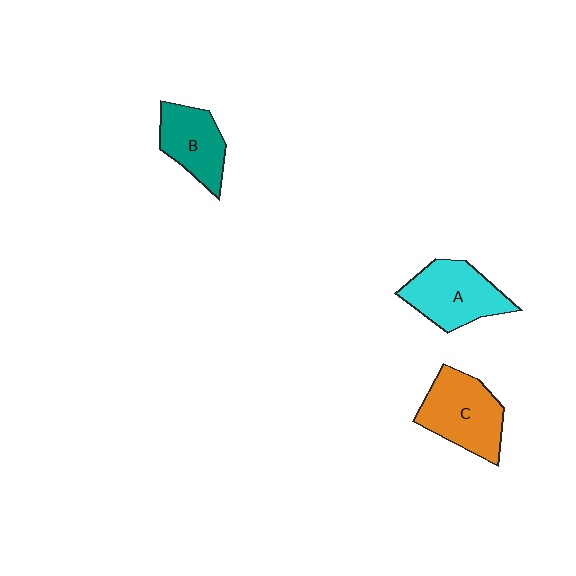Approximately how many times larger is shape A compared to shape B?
Approximately 1.3 times.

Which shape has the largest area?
Shape C (orange).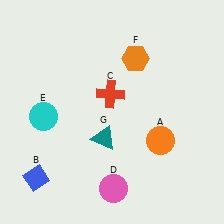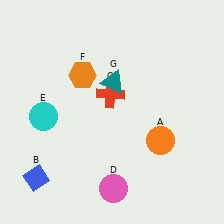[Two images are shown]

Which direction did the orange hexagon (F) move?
The orange hexagon (F) moved left.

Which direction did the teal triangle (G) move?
The teal triangle (G) moved up.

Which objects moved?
The objects that moved are: the orange hexagon (F), the teal triangle (G).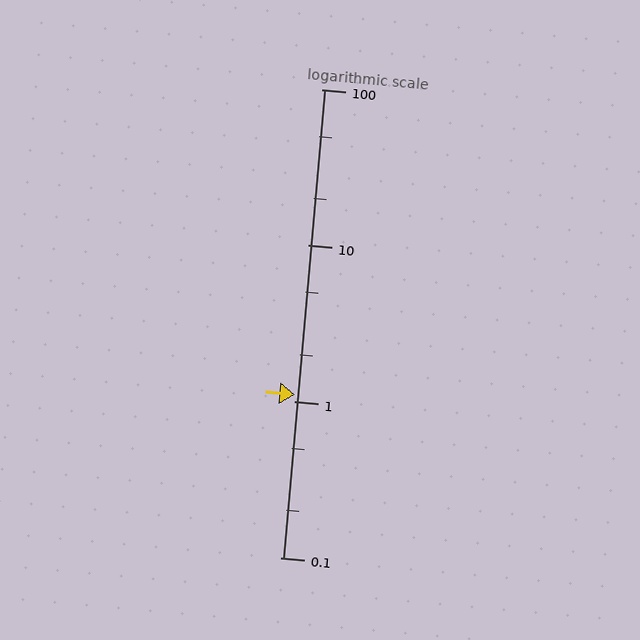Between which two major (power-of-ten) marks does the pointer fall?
The pointer is between 1 and 10.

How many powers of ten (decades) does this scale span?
The scale spans 3 decades, from 0.1 to 100.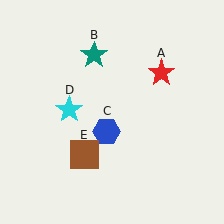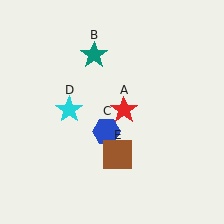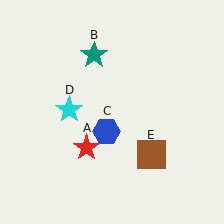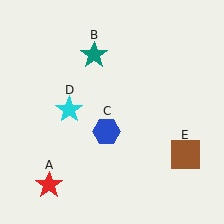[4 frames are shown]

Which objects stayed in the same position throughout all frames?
Teal star (object B) and blue hexagon (object C) and cyan star (object D) remained stationary.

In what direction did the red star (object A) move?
The red star (object A) moved down and to the left.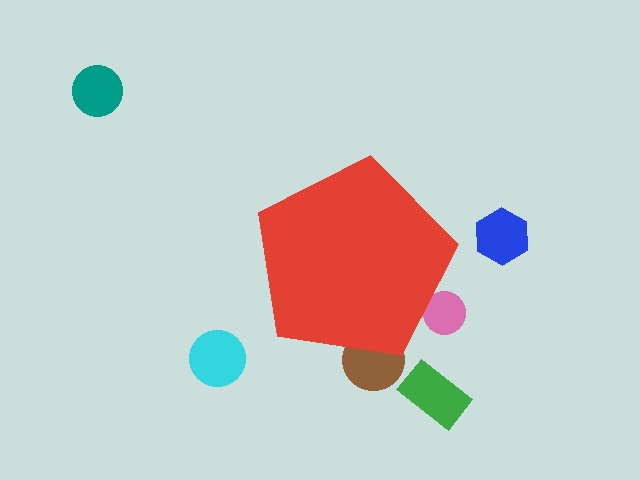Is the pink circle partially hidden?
Yes, the pink circle is partially hidden behind the red pentagon.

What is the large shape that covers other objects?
A red pentagon.